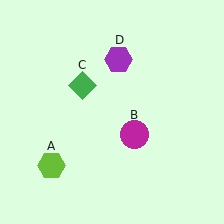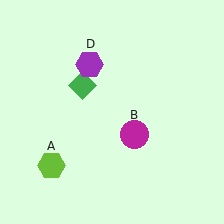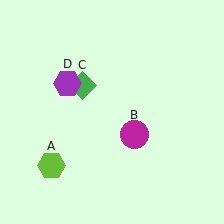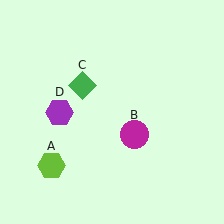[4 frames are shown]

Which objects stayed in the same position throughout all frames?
Lime hexagon (object A) and magenta circle (object B) and green diamond (object C) remained stationary.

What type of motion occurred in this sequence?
The purple hexagon (object D) rotated counterclockwise around the center of the scene.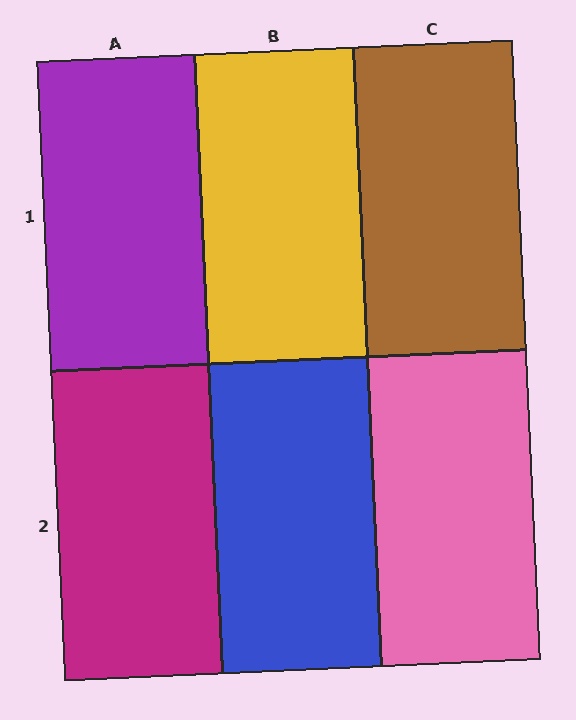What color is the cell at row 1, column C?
Brown.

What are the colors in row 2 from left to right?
Magenta, blue, pink.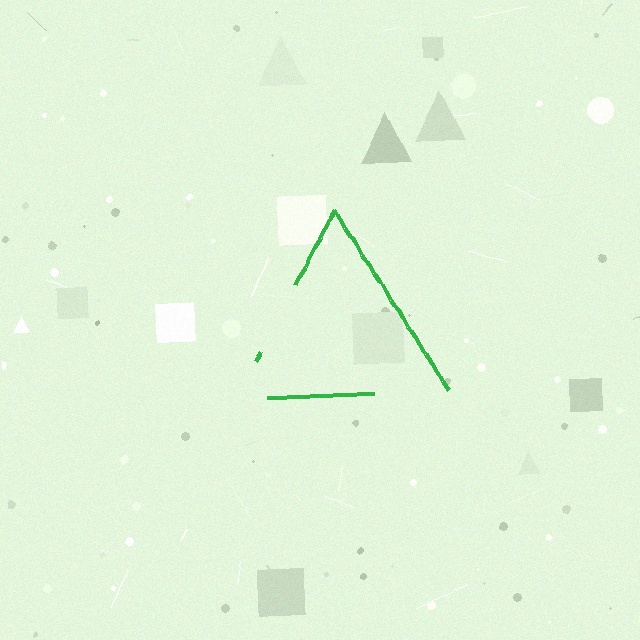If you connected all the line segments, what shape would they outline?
They would outline a triangle.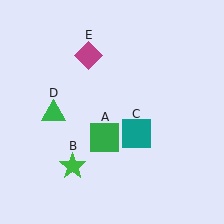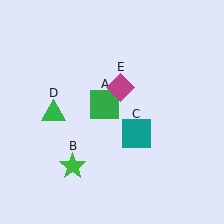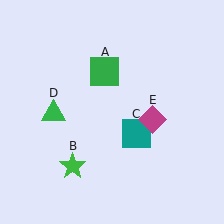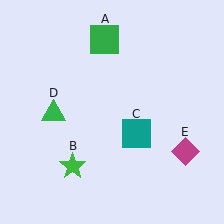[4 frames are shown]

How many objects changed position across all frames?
2 objects changed position: green square (object A), magenta diamond (object E).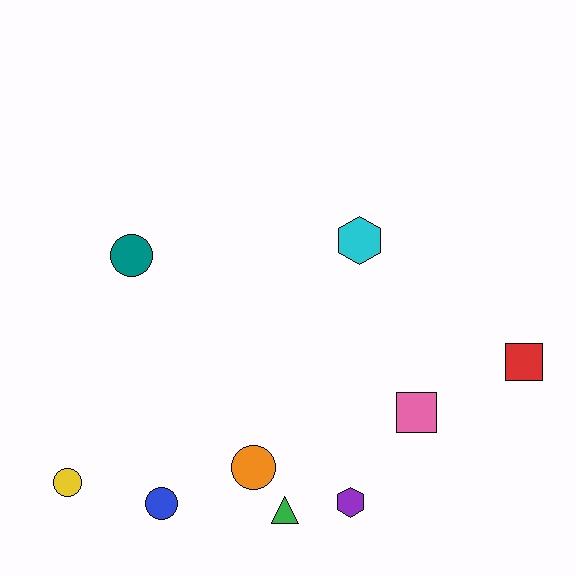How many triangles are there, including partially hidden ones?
There is 1 triangle.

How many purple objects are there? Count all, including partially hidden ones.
There is 1 purple object.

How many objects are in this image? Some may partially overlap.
There are 9 objects.